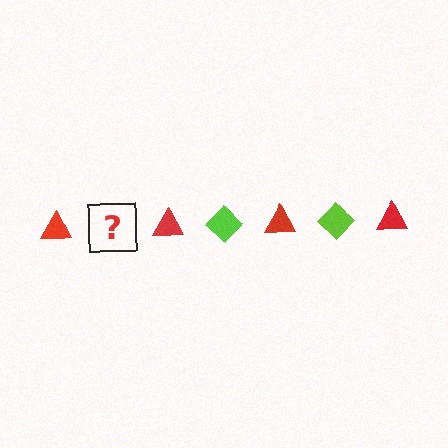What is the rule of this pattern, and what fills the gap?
The rule is that the pattern alternates between red triangle and lime diamond. The gap should be filled with a lime diamond.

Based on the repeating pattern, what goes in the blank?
The blank should be a lime diamond.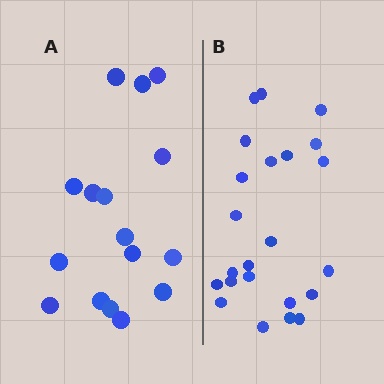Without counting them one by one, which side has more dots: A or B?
Region B (the right region) has more dots.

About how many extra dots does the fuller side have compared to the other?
Region B has roughly 8 or so more dots than region A.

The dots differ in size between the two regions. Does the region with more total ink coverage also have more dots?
No. Region A has more total ink coverage because its dots are larger, but region B actually contains more individual dots. Total area can be misleading — the number of items is what matters here.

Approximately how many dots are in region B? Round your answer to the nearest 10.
About 20 dots. (The exact count is 23, which rounds to 20.)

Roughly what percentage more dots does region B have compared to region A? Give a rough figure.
About 45% more.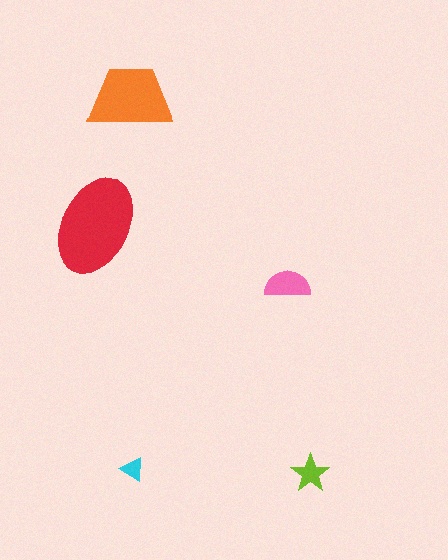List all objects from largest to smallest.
The red ellipse, the orange trapezoid, the pink semicircle, the lime star, the cyan triangle.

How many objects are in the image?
There are 5 objects in the image.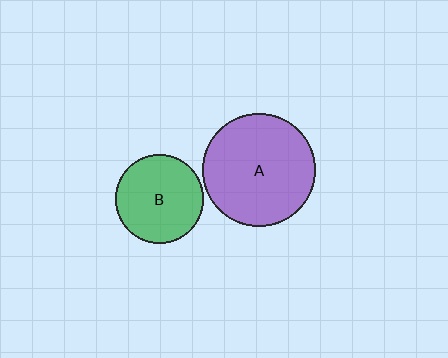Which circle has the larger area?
Circle A (purple).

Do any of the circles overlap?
No, none of the circles overlap.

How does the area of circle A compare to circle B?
Approximately 1.6 times.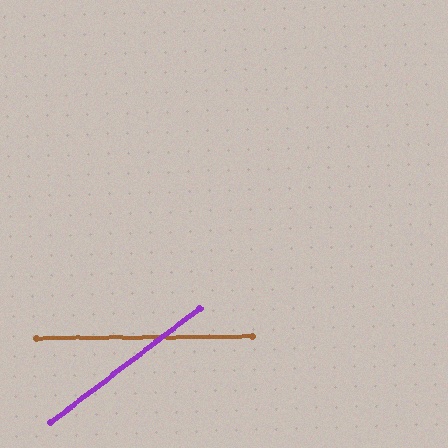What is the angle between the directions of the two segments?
Approximately 37 degrees.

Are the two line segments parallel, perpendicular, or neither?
Neither parallel nor perpendicular — they differ by about 37°.